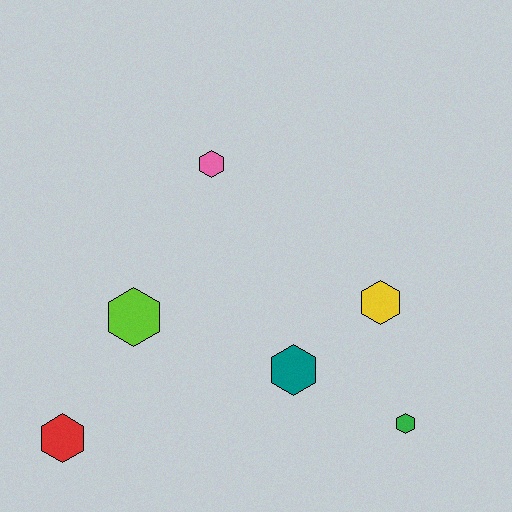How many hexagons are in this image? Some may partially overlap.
There are 6 hexagons.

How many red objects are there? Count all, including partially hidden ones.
There is 1 red object.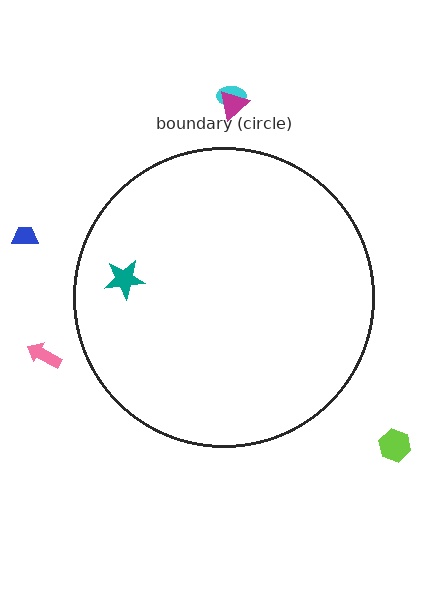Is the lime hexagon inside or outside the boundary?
Outside.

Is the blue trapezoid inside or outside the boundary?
Outside.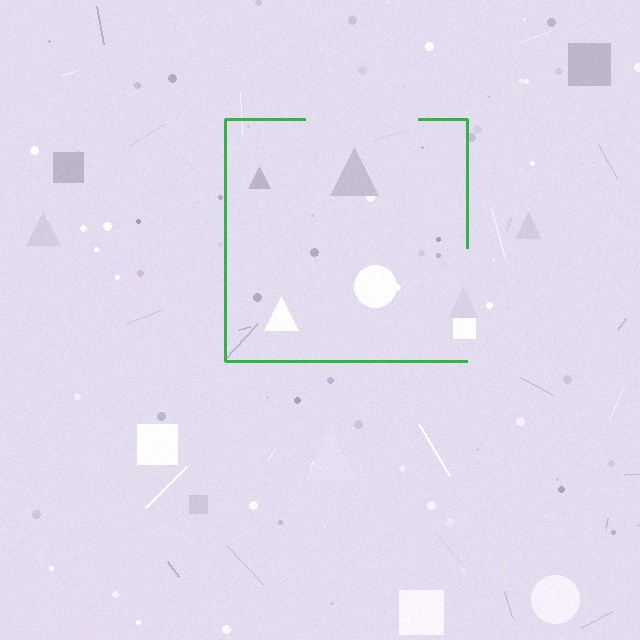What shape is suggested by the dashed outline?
The dashed outline suggests a square.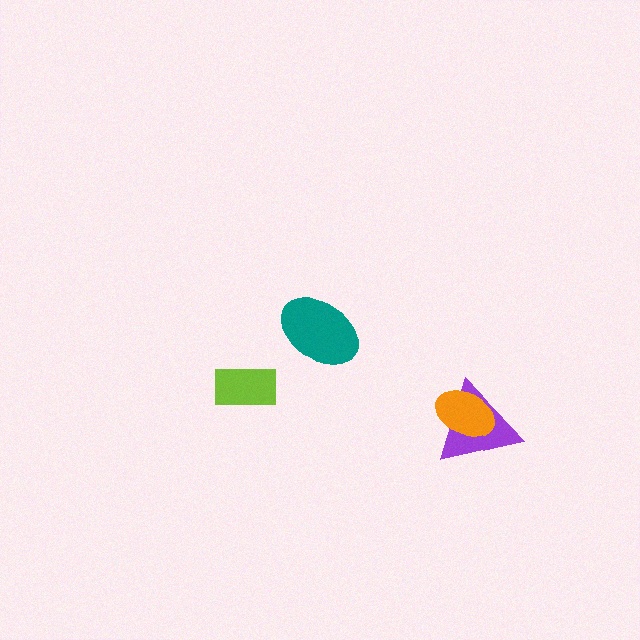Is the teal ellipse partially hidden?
No, no other shape covers it.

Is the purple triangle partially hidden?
Yes, it is partially covered by another shape.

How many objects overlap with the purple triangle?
1 object overlaps with the purple triangle.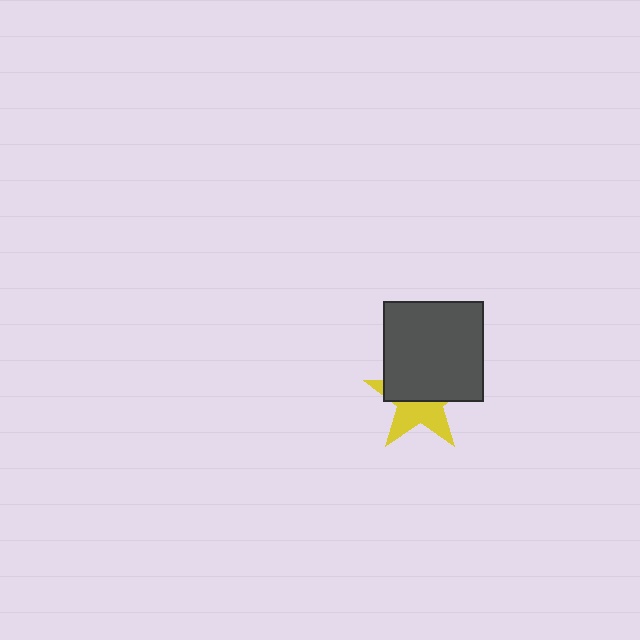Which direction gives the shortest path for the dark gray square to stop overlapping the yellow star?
Moving up gives the shortest separation.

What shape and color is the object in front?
The object in front is a dark gray square.